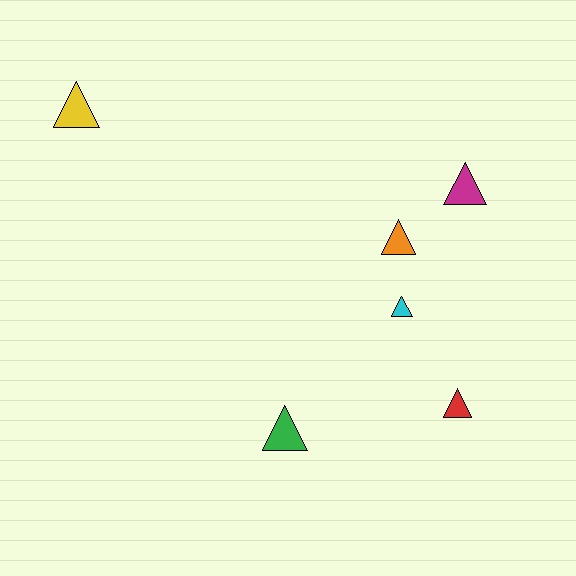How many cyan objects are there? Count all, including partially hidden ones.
There is 1 cyan object.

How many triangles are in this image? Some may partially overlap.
There are 6 triangles.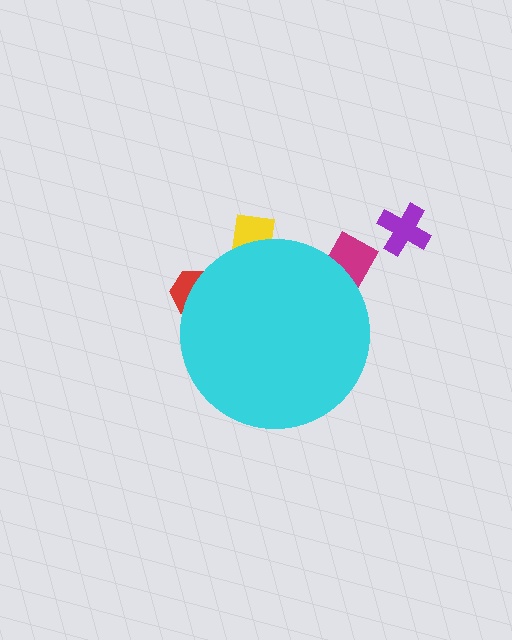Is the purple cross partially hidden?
No, the purple cross is fully visible.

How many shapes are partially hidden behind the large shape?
3 shapes are partially hidden.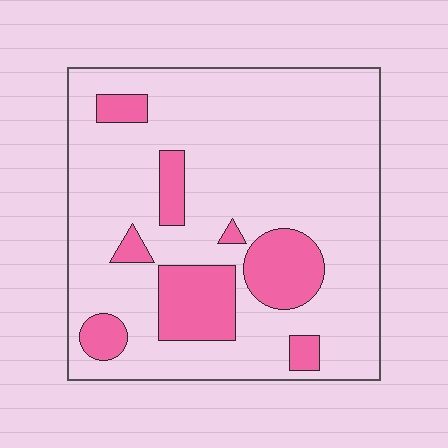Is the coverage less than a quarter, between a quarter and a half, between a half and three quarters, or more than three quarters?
Less than a quarter.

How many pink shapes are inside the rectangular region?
8.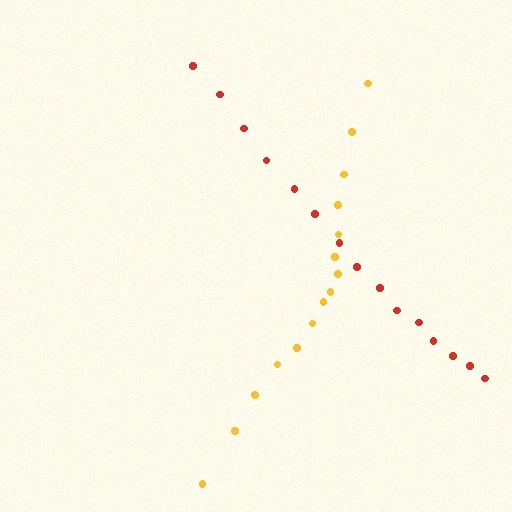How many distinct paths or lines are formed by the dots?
There are 2 distinct paths.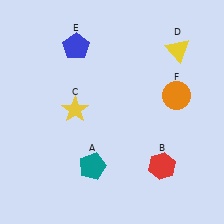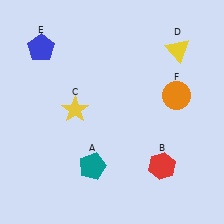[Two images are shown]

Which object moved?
The blue pentagon (E) moved left.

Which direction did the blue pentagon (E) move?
The blue pentagon (E) moved left.